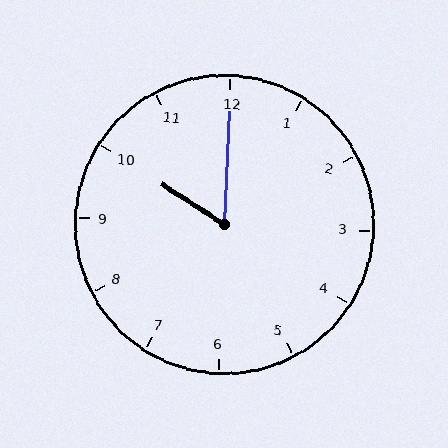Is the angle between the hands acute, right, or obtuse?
It is acute.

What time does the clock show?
10:00.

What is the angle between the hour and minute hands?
Approximately 60 degrees.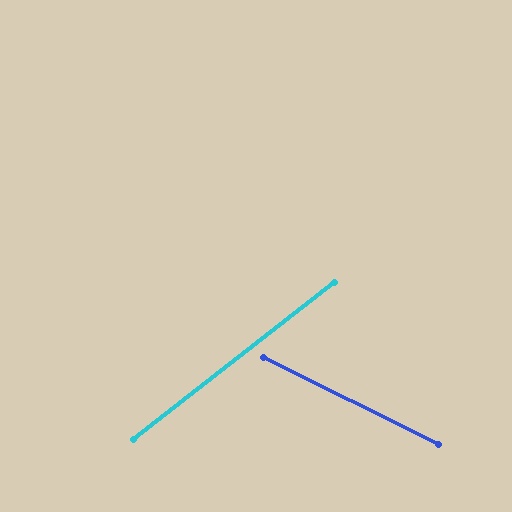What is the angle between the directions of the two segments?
Approximately 65 degrees.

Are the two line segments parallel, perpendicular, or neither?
Neither parallel nor perpendicular — they differ by about 65°.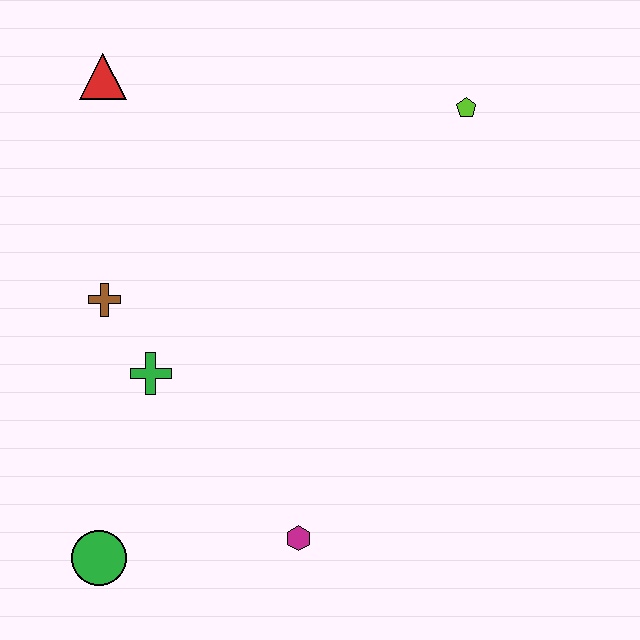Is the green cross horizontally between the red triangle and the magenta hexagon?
Yes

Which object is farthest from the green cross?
The lime pentagon is farthest from the green cross.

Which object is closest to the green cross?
The brown cross is closest to the green cross.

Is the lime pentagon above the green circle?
Yes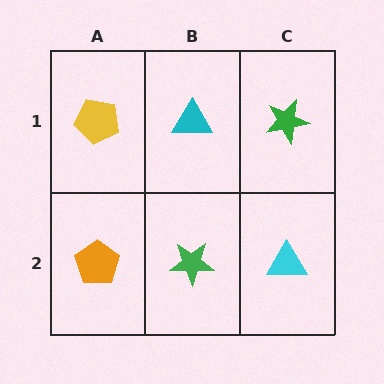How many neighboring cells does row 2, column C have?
2.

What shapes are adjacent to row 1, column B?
A green star (row 2, column B), a yellow pentagon (row 1, column A), a green star (row 1, column C).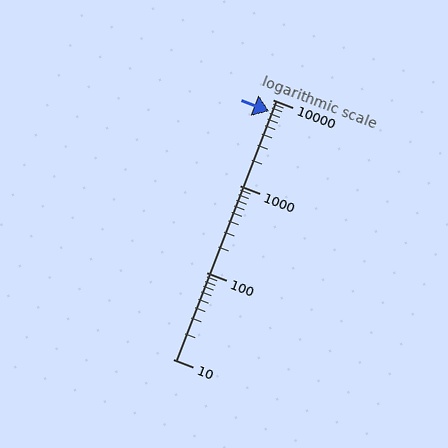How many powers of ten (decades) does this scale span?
The scale spans 3 decades, from 10 to 10000.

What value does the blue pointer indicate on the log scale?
The pointer indicates approximately 7400.